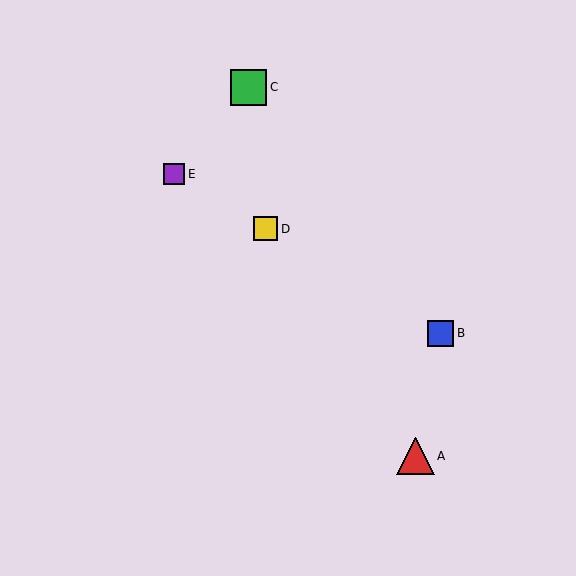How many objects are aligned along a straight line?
3 objects (B, D, E) are aligned along a straight line.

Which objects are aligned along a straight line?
Objects B, D, E are aligned along a straight line.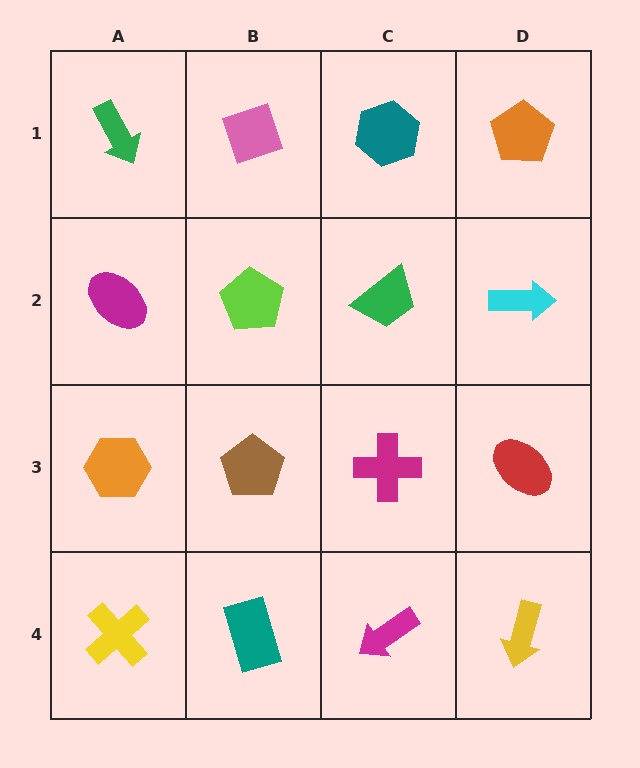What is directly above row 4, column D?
A red ellipse.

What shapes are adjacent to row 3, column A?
A magenta ellipse (row 2, column A), a yellow cross (row 4, column A), a brown pentagon (row 3, column B).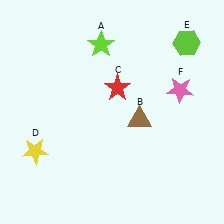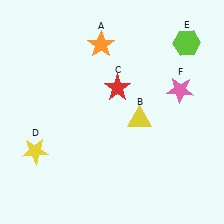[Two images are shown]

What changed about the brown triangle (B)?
In Image 1, B is brown. In Image 2, it changed to yellow.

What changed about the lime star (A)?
In Image 1, A is lime. In Image 2, it changed to orange.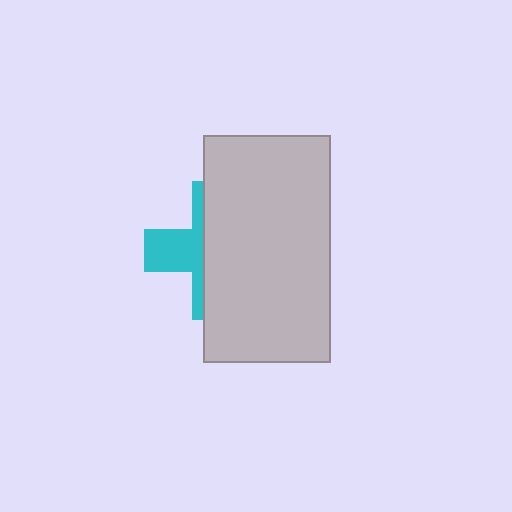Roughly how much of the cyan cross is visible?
A small part of it is visible (roughly 37%).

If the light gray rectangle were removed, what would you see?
You would see the complete cyan cross.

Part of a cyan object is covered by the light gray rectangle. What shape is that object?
It is a cross.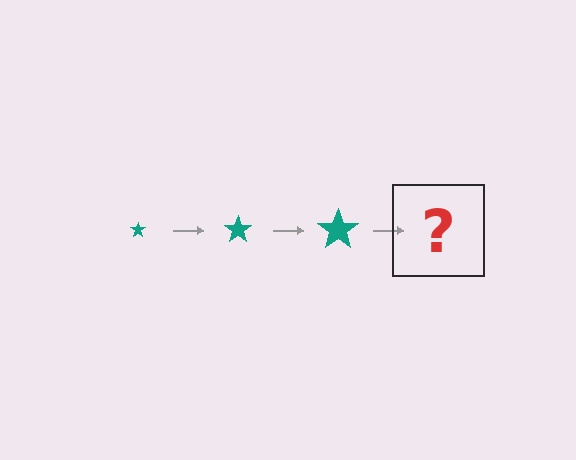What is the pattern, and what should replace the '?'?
The pattern is that the star gets progressively larger each step. The '?' should be a teal star, larger than the previous one.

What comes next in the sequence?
The next element should be a teal star, larger than the previous one.